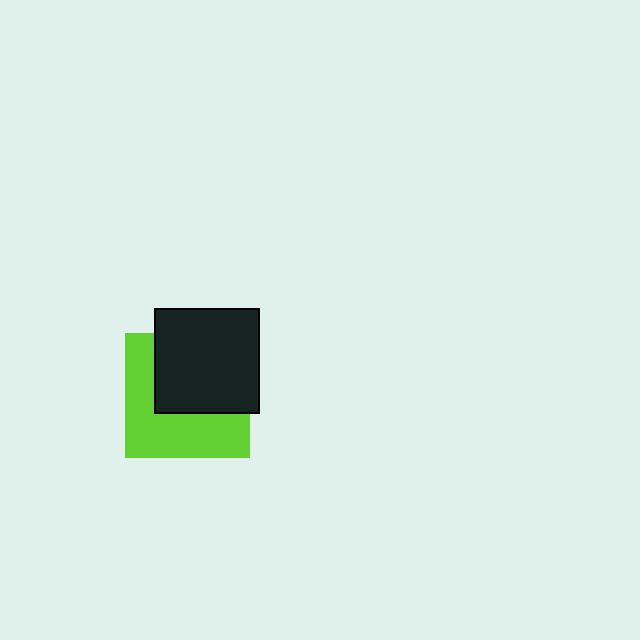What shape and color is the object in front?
The object in front is a black square.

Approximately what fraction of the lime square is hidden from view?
Roughly 50% of the lime square is hidden behind the black square.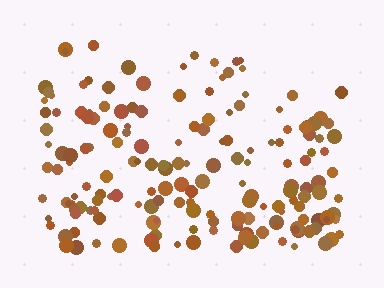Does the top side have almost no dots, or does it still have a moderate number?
Still a moderate number, just noticeably fewer than the bottom.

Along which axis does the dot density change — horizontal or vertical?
Vertical.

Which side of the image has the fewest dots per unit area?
The top.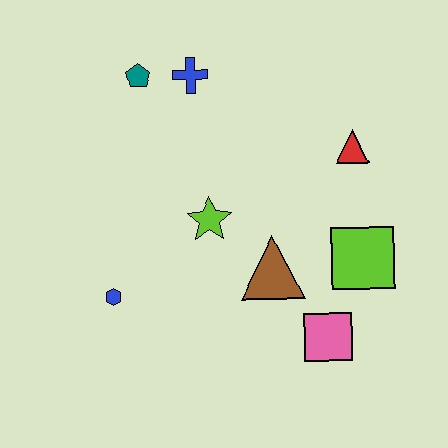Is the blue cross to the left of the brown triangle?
Yes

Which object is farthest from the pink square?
The teal pentagon is farthest from the pink square.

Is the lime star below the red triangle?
Yes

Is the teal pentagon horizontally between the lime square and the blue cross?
No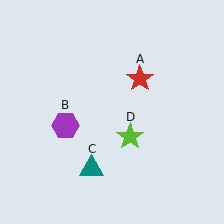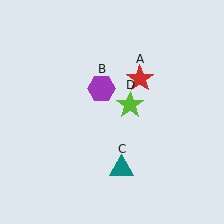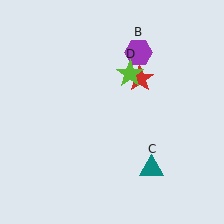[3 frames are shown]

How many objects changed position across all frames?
3 objects changed position: purple hexagon (object B), teal triangle (object C), lime star (object D).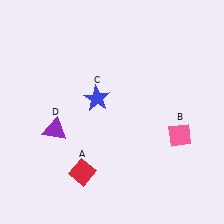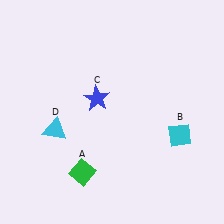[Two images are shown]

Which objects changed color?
A changed from red to green. B changed from pink to cyan. D changed from purple to cyan.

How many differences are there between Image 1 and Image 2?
There are 3 differences between the two images.